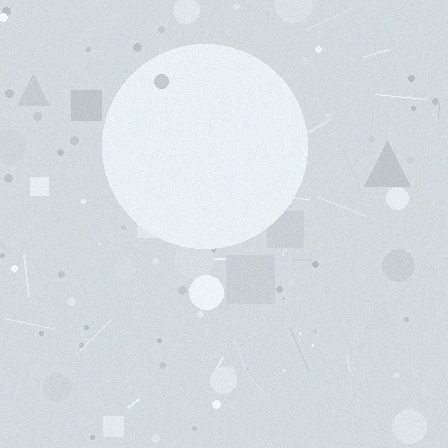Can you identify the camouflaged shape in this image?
The camouflaged shape is a circle.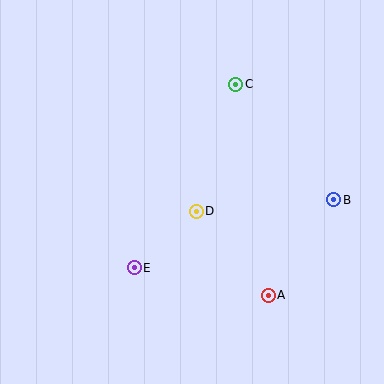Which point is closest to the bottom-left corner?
Point E is closest to the bottom-left corner.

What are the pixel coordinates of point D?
Point D is at (196, 211).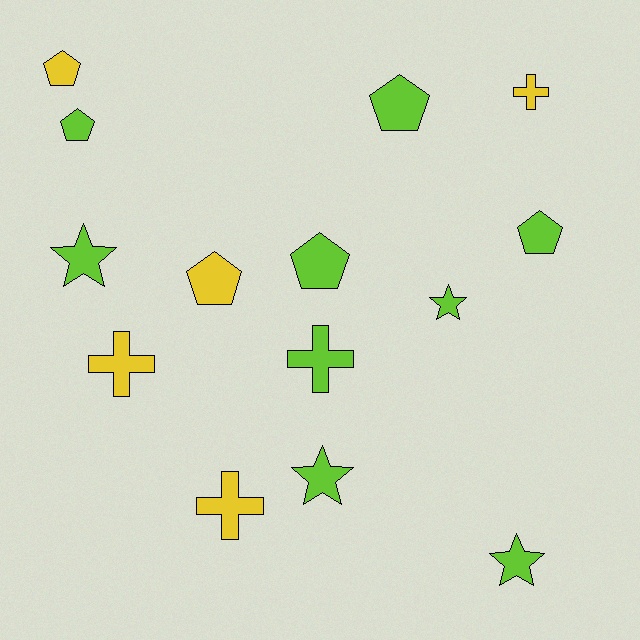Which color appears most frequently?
Lime, with 9 objects.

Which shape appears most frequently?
Pentagon, with 6 objects.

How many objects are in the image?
There are 14 objects.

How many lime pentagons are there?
There are 4 lime pentagons.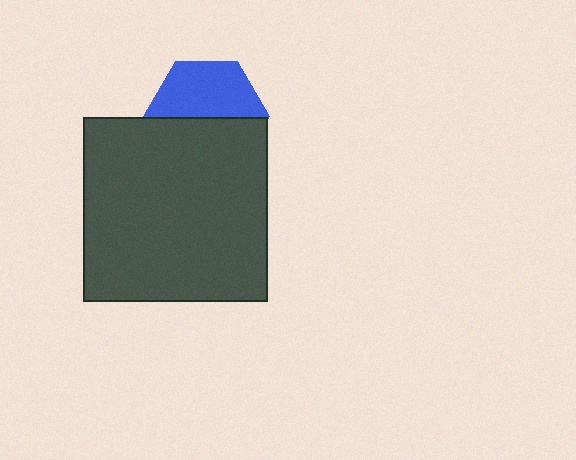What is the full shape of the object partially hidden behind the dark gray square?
The partially hidden object is a blue hexagon.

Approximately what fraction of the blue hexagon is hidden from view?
Roughly 49% of the blue hexagon is hidden behind the dark gray square.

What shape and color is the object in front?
The object in front is a dark gray square.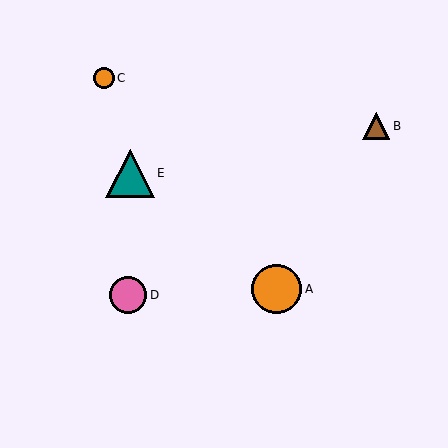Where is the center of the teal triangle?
The center of the teal triangle is at (130, 173).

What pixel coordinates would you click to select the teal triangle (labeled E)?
Click at (130, 173) to select the teal triangle E.